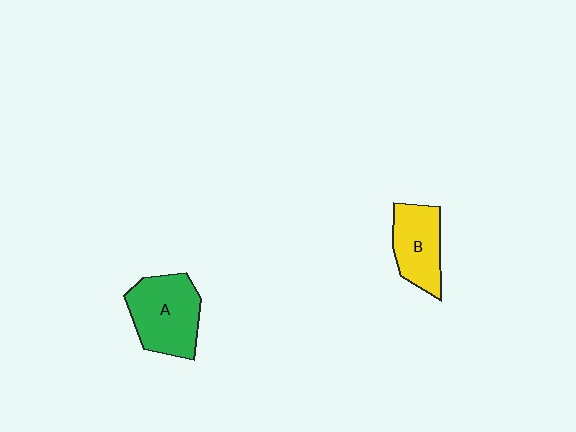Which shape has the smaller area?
Shape B (yellow).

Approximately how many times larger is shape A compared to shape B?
Approximately 1.3 times.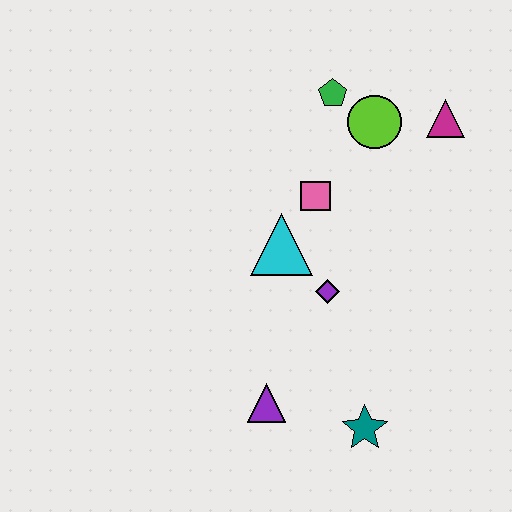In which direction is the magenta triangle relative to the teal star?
The magenta triangle is above the teal star.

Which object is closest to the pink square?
The cyan triangle is closest to the pink square.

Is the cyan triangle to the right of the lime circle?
No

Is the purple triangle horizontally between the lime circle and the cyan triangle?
No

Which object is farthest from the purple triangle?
The magenta triangle is farthest from the purple triangle.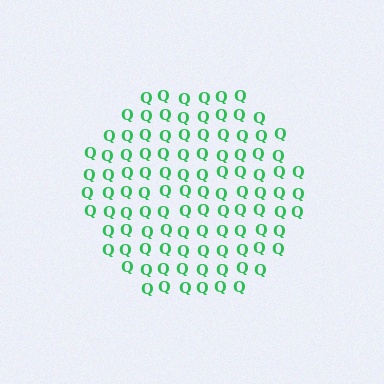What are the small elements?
The small elements are letter Q's.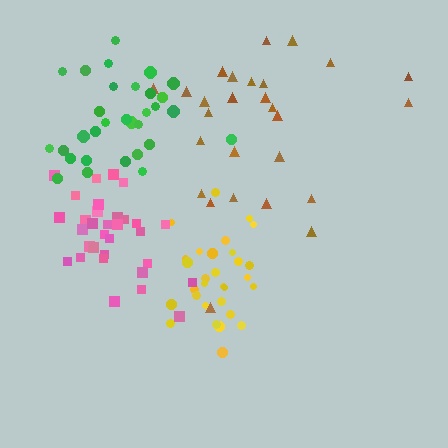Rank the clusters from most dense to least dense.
yellow, pink, green, brown.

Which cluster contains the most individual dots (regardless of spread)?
Pink (32).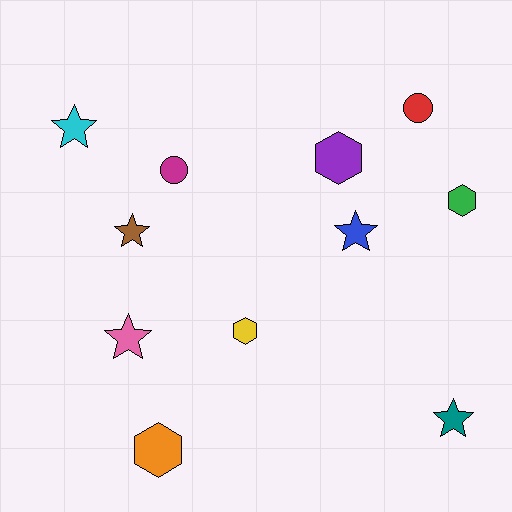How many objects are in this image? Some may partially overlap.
There are 11 objects.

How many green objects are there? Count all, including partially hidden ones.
There is 1 green object.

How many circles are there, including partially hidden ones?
There are 2 circles.